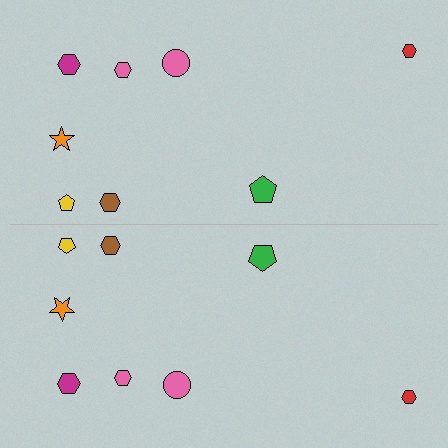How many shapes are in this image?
There are 16 shapes in this image.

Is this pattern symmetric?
Yes, this pattern has bilateral (reflection) symmetry.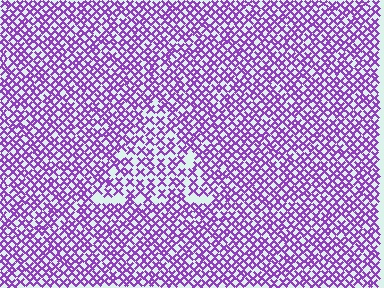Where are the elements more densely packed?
The elements are more densely packed outside the triangle boundary.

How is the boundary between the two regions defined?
The boundary is defined by a change in element density (approximately 1.5x ratio). All elements are the same color, size, and shape.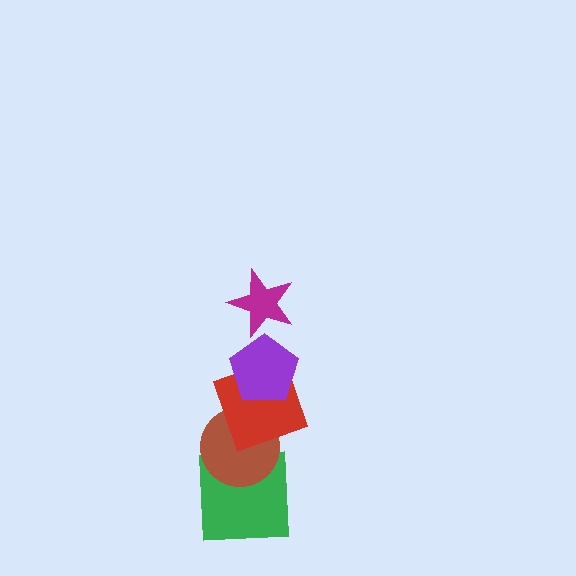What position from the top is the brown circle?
The brown circle is 4th from the top.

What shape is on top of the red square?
The purple pentagon is on top of the red square.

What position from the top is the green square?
The green square is 5th from the top.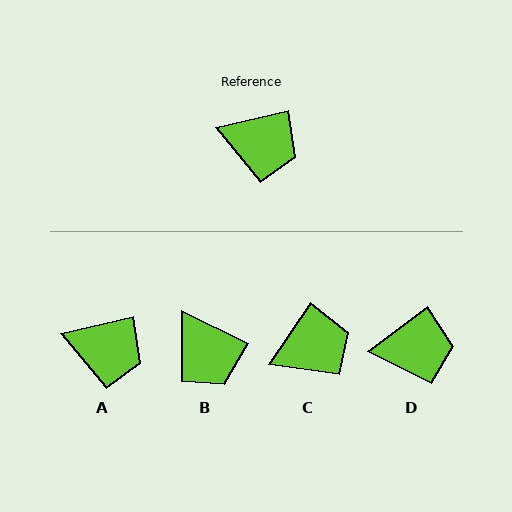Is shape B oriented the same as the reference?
No, it is off by about 39 degrees.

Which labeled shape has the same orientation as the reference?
A.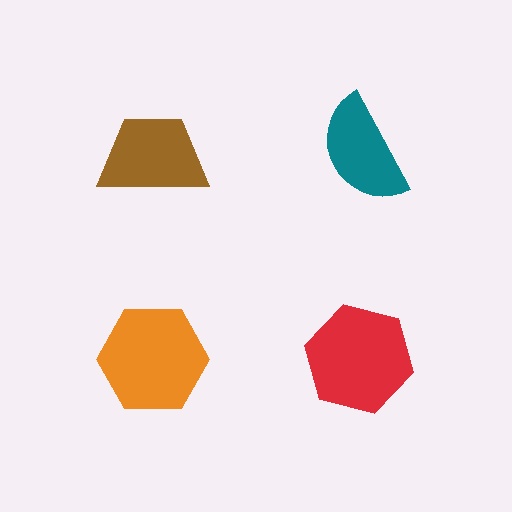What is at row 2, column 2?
A red hexagon.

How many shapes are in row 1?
2 shapes.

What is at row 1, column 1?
A brown trapezoid.